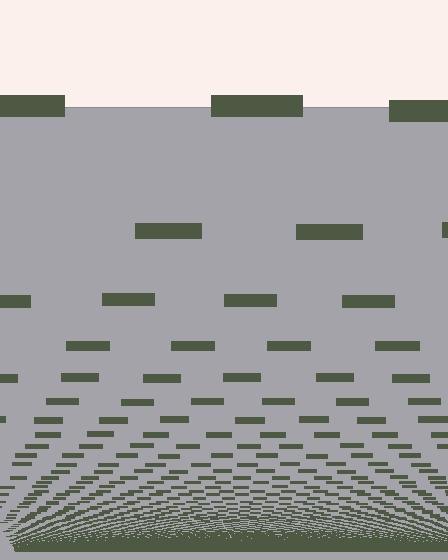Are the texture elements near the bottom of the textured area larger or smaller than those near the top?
Smaller. The gradient is inverted — elements near the bottom are smaller and denser.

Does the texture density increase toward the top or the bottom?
Density increases toward the bottom.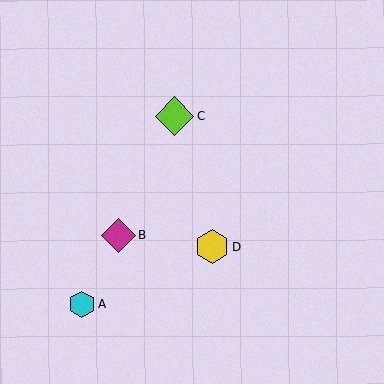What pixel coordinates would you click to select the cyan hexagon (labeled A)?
Click at (82, 304) to select the cyan hexagon A.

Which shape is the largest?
The lime diamond (labeled C) is the largest.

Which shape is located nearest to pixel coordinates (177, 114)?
The lime diamond (labeled C) at (174, 116) is nearest to that location.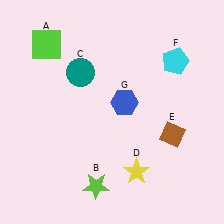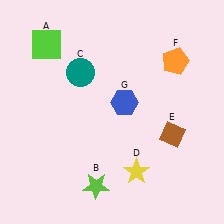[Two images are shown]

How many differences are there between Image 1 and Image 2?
There is 1 difference between the two images.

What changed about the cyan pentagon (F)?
In Image 1, F is cyan. In Image 2, it changed to orange.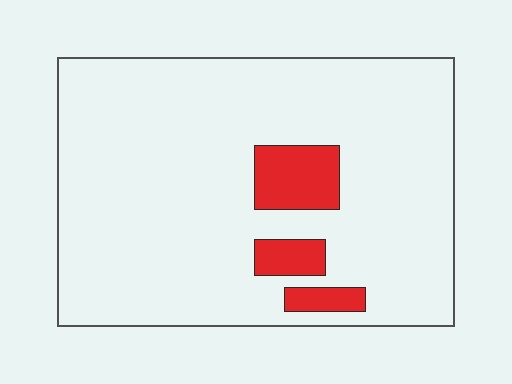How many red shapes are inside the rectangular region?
3.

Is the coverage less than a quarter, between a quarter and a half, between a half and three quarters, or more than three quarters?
Less than a quarter.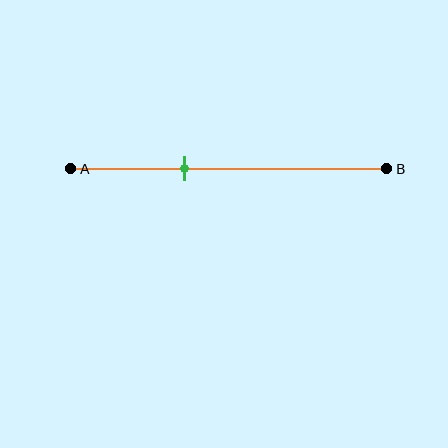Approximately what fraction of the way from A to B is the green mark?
The green mark is approximately 35% of the way from A to B.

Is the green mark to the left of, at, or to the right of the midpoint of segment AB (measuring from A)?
The green mark is to the left of the midpoint of segment AB.